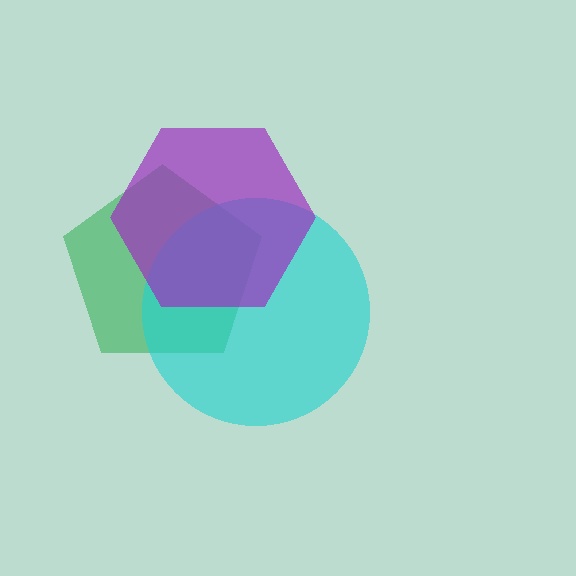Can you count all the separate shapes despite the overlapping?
Yes, there are 3 separate shapes.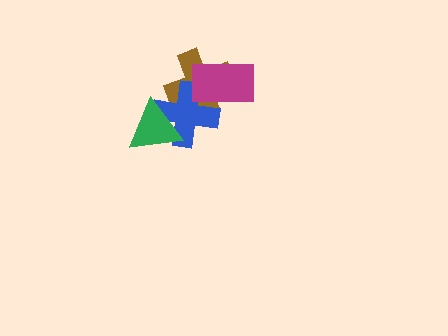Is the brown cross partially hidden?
Yes, it is partially covered by another shape.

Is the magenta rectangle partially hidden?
No, no other shape covers it.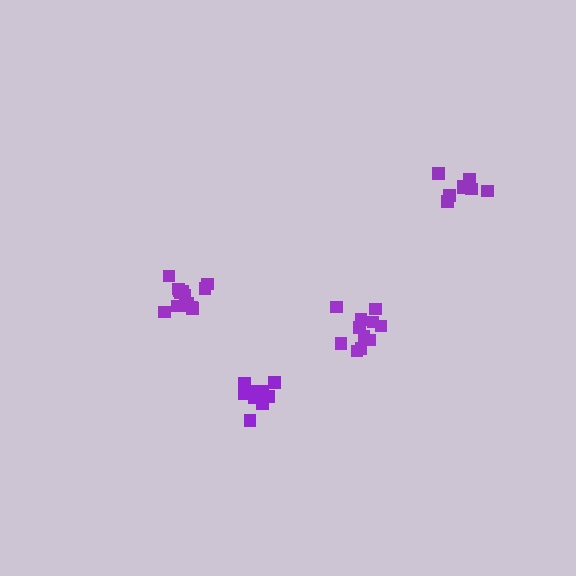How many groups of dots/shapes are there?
There are 4 groups.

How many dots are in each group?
Group 1: 8 dots, Group 2: 12 dots, Group 3: 12 dots, Group 4: 14 dots (46 total).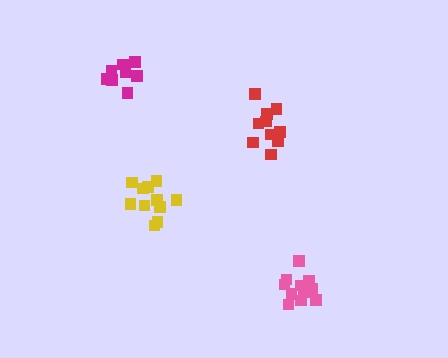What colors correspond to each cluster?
The clusters are colored: pink, yellow, red, magenta.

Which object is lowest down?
The pink cluster is bottommost.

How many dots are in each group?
Group 1: 11 dots, Group 2: 11 dots, Group 3: 10 dots, Group 4: 8 dots (40 total).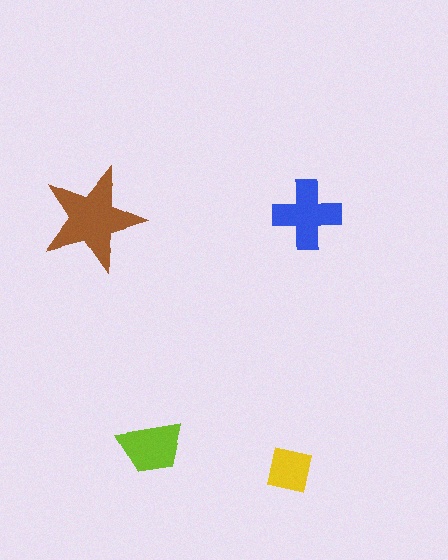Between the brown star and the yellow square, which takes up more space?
The brown star.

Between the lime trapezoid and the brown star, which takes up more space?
The brown star.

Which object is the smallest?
The yellow square.